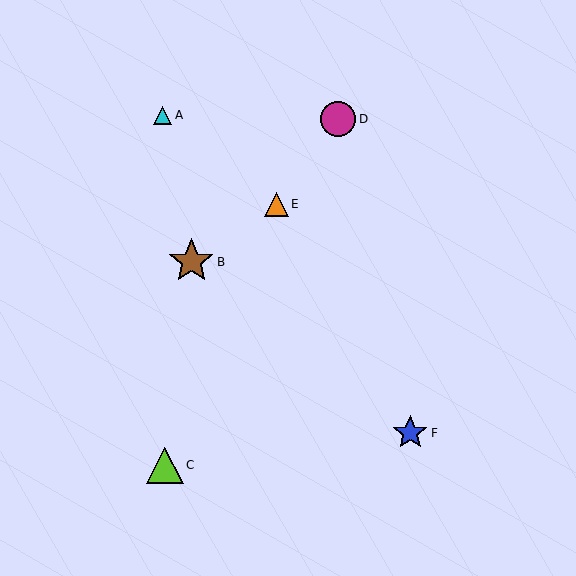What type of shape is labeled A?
Shape A is a cyan triangle.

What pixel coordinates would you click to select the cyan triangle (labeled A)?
Click at (162, 115) to select the cyan triangle A.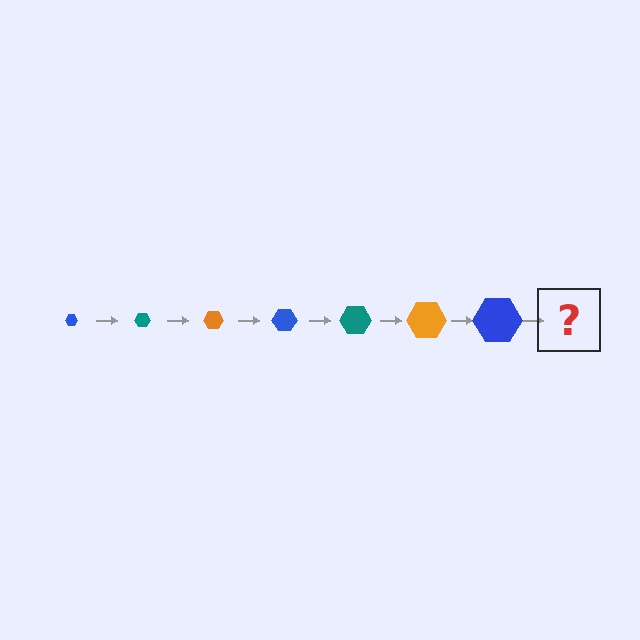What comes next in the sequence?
The next element should be a teal hexagon, larger than the previous one.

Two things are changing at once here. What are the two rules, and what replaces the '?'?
The two rules are that the hexagon grows larger each step and the color cycles through blue, teal, and orange. The '?' should be a teal hexagon, larger than the previous one.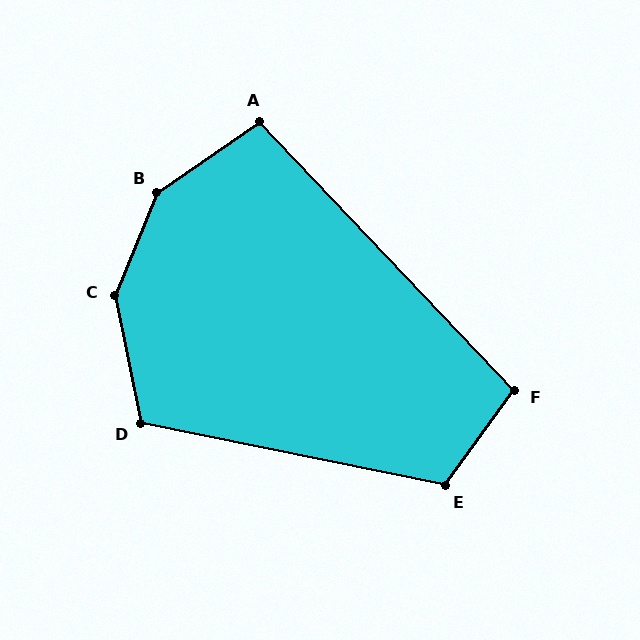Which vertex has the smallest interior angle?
A, at approximately 99 degrees.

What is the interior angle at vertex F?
Approximately 100 degrees (obtuse).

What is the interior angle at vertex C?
Approximately 146 degrees (obtuse).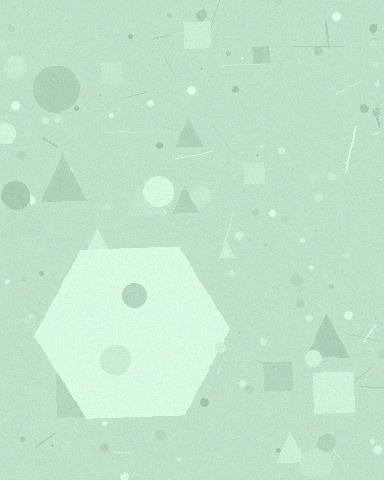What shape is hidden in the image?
A hexagon is hidden in the image.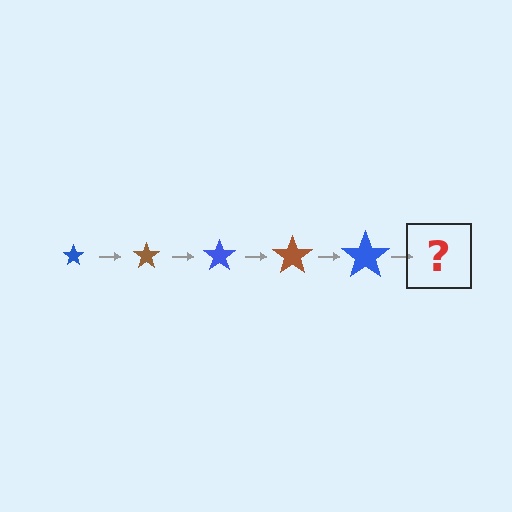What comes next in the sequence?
The next element should be a brown star, larger than the previous one.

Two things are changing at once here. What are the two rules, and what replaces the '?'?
The two rules are that the star grows larger each step and the color cycles through blue and brown. The '?' should be a brown star, larger than the previous one.